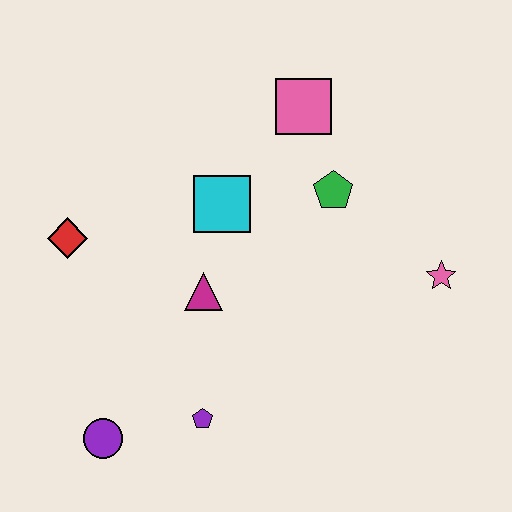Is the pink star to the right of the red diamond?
Yes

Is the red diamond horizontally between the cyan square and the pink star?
No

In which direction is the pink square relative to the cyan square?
The pink square is above the cyan square.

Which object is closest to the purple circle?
The purple pentagon is closest to the purple circle.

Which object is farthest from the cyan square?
The purple circle is farthest from the cyan square.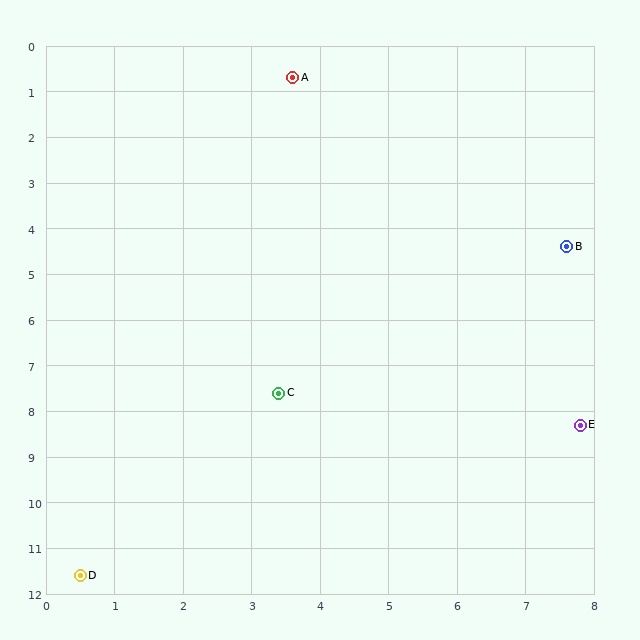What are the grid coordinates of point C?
Point C is at approximately (3.4, 7.6).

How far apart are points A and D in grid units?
Points A and D are about 11.3 grid units apart.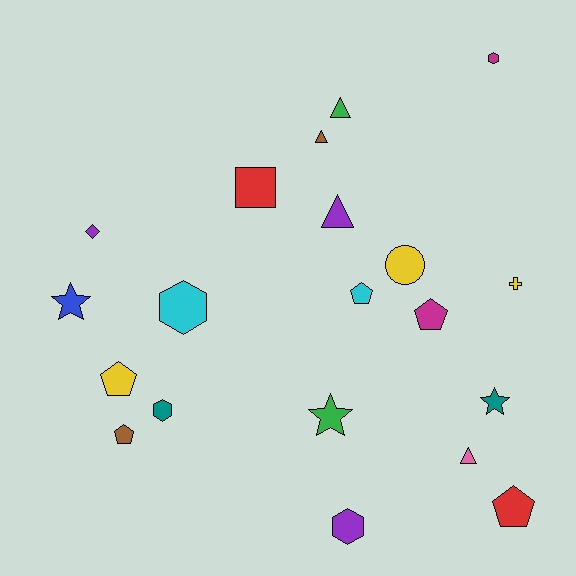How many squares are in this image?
There is 1 square.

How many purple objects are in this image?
There are 3 purple objects.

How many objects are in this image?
There are 20 objects.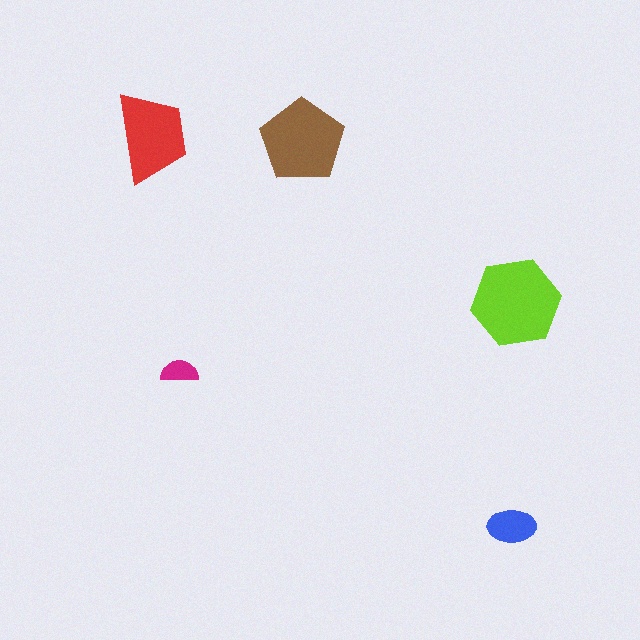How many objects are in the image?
There are 5 objects in the image.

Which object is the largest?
The lime hexagon.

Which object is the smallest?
The magenta semicircle.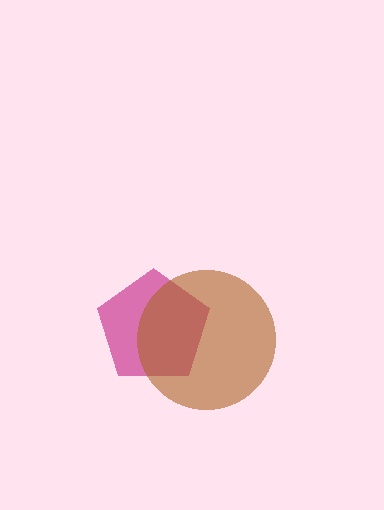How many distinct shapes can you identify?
There are 2 distinct shapes: a magenta pentagon, a brown circle.